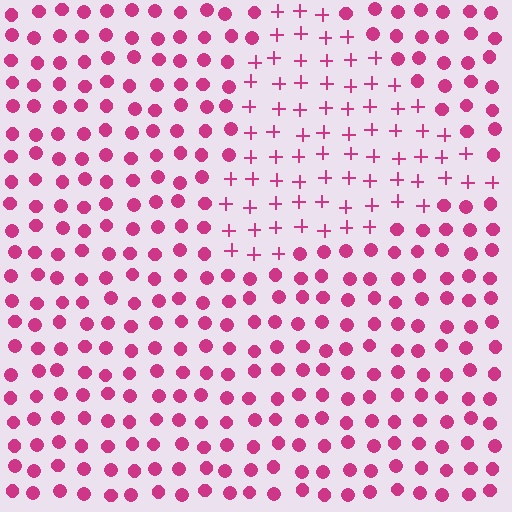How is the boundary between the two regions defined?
The boundary is defined by a change in element shape: plus signs inside vs. circles outside. All elements share the same color and spacing.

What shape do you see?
I see a triangle.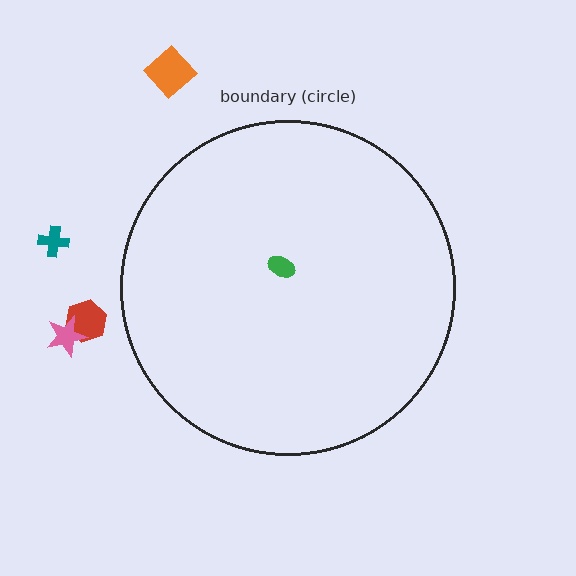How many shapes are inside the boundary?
1 inside, 4 outside.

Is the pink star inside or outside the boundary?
Outside.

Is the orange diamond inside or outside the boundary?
Outside.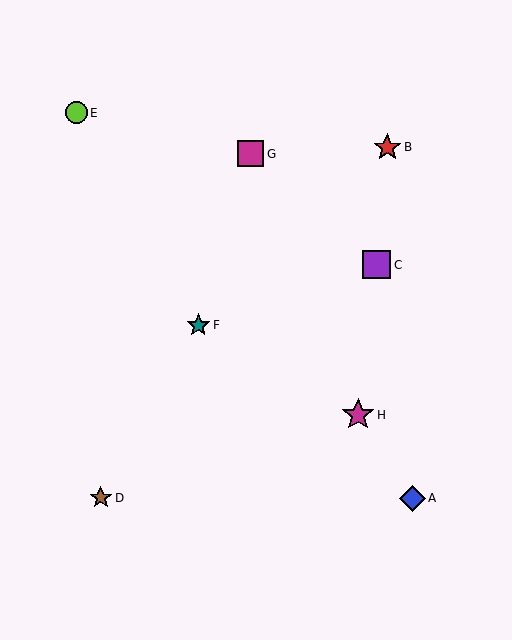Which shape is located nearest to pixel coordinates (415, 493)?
The blue diamond (labeled A) at (412, 498) is nearest to that location.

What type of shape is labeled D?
Shape D is a brown star.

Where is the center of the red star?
The center of the red star is at (387, 147).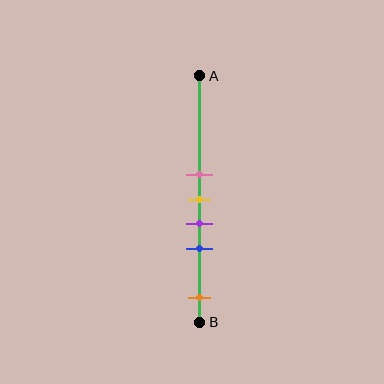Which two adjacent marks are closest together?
The pink and yellow marks are the closest adjacent pair.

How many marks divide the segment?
There are 5 marks dividing the segment.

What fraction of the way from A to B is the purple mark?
The purple mark is approximately 60% (0.6) of the way from A to B.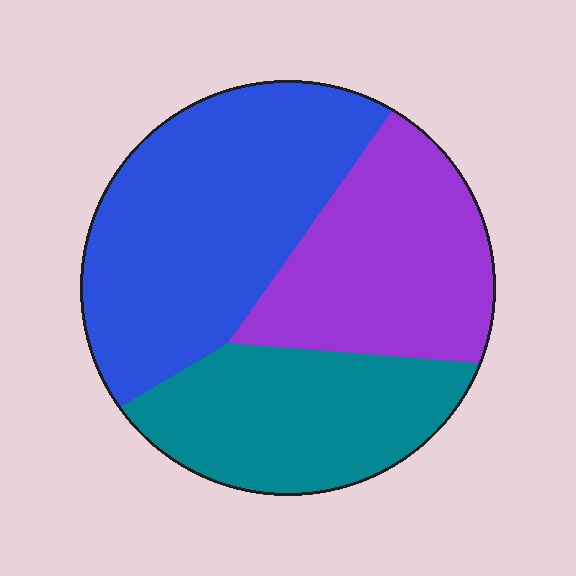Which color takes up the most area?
Blue, at roughly 40%.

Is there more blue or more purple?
Blue.